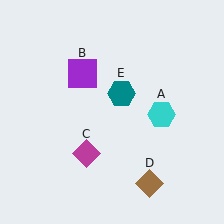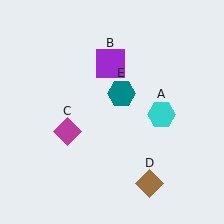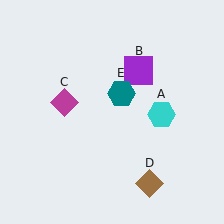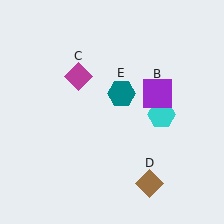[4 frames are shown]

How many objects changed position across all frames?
2 objects changed position: purple square (object B), magenta diamond (object C).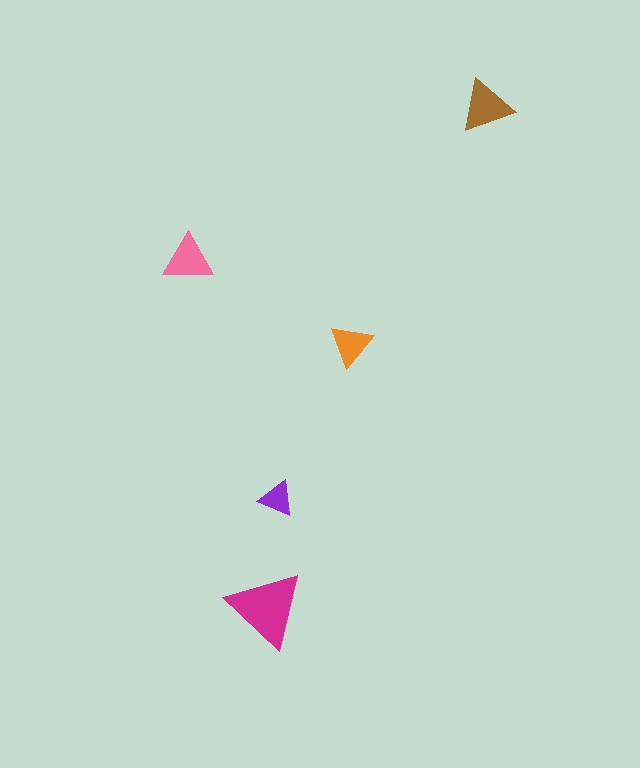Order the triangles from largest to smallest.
the magenta one, the brown one, the pink one, the orange one, the purple one.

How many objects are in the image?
There are 5 objects in the image.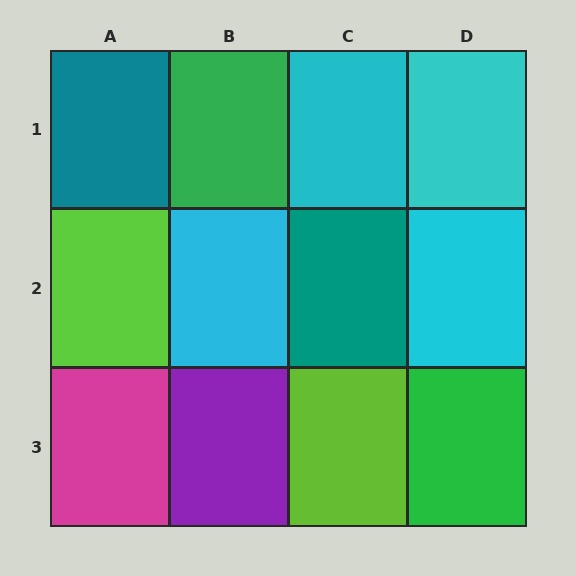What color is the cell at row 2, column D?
Cyan.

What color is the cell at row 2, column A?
Lime.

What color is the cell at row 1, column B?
Green.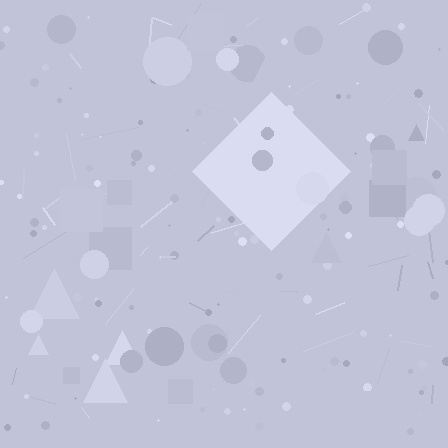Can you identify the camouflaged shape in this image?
The camouflaged shape is a diamond.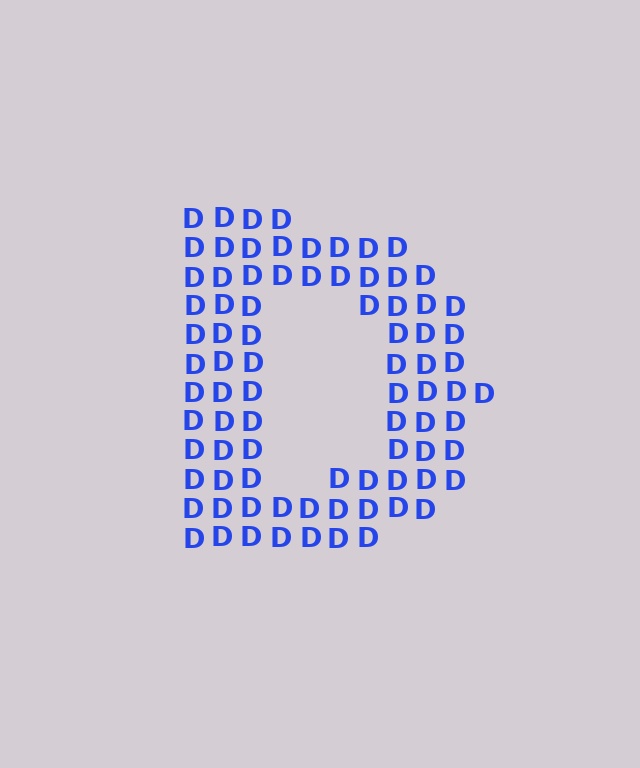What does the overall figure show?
The overall figure shows the letter D.